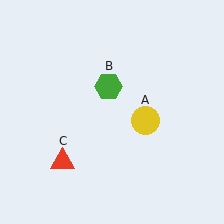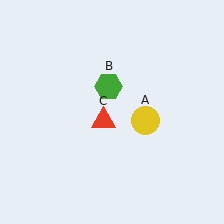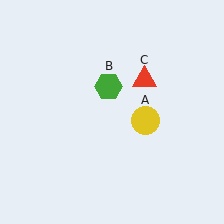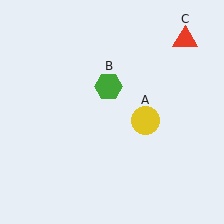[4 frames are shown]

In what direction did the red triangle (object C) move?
The red triangle (object C) moved up and to the right.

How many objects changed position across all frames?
1 object changed position: red triangle (object C).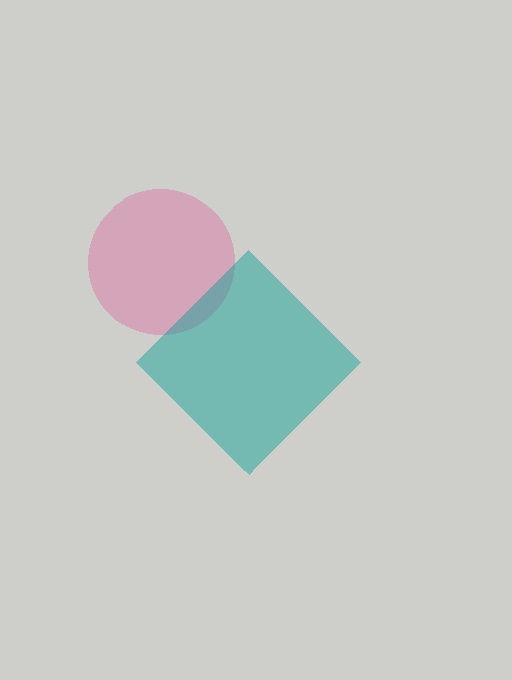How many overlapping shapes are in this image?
There are 2 overlapping shapes in the image.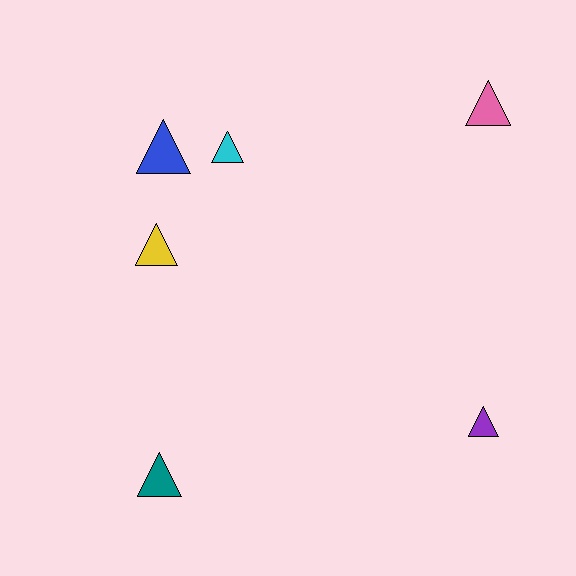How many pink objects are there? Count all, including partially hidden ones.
There is 1 pink object.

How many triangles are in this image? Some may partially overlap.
There are 6 triangles.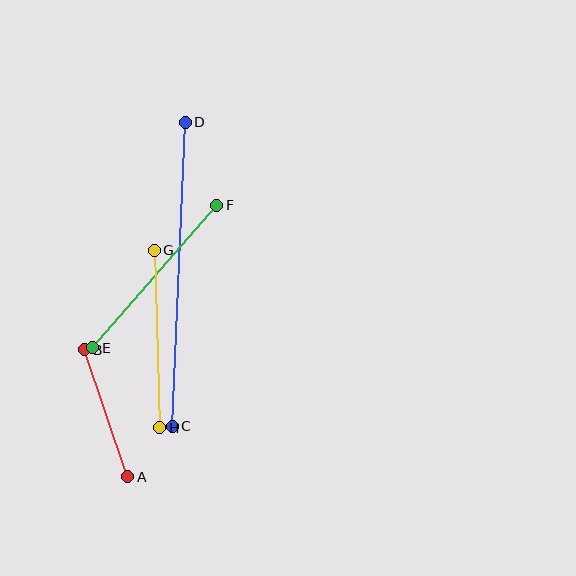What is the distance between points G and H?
The distance is approximately 178 pixels.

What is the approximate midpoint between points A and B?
The midpoint is at approximately (106, 413) pixels.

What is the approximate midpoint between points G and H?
The midpoint is at approximately (157, 339) pixels.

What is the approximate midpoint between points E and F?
The midpoint is at approximately (155, 276) pixels.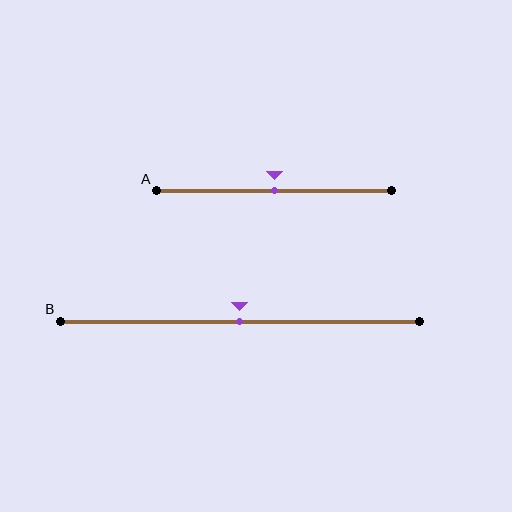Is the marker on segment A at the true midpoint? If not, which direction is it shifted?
Yes, the marker on segment A is at the true midpoint.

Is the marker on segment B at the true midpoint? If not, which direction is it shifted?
Yes, the marker on segment B is at the true midpoint.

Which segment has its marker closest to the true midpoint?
Segment A has its marker closest to the true midpoint.